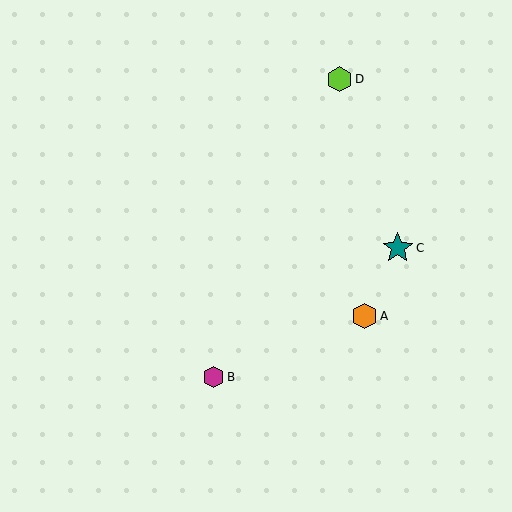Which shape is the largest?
The teal star (labeled C) is the largest.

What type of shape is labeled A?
Shape A is an orange hexagon.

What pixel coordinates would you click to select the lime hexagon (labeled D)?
Click at (340, 79) to select the lime hexagon D.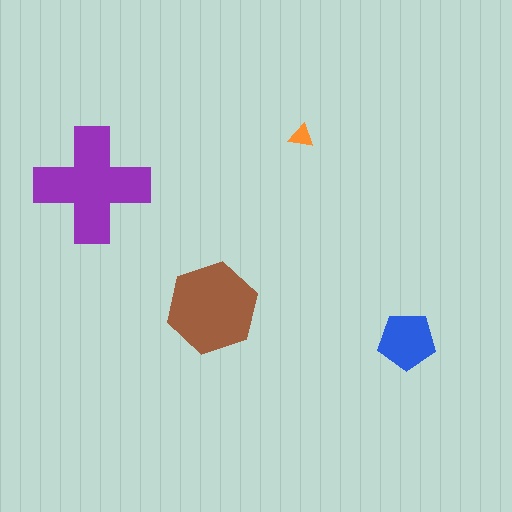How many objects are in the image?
There are 4 objects in the image.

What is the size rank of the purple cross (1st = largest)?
1st.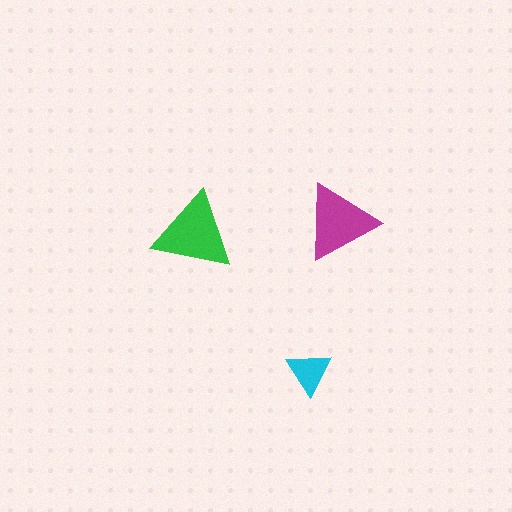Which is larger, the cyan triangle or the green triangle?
The green one.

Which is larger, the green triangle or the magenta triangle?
The green one.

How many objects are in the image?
There are 3 objects in the image.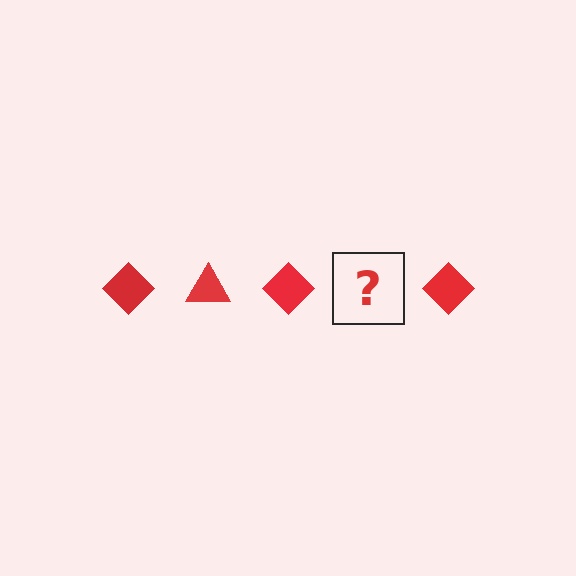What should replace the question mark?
The question mark should be replaced with a red triangle.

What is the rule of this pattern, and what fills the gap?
The rule is that the pattern cycles through diamond, triangle shapes in red. The gap should be filled with a red triangle.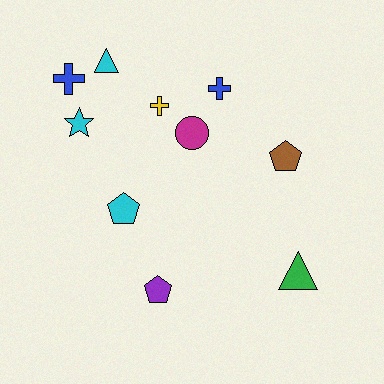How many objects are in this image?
There are 10 objects.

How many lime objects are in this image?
There are no lime objects.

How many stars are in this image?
There is 1 star.